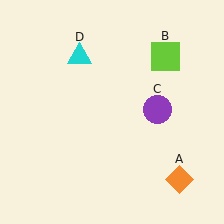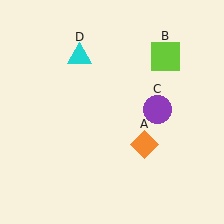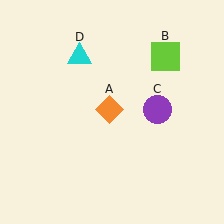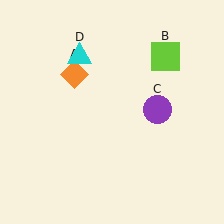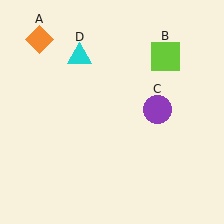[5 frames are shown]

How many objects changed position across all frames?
1 object changed position: orange diamond (object A).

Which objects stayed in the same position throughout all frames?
Lime square (object B) and purple circle (object C) and cyan triangle (object D) remained stationary.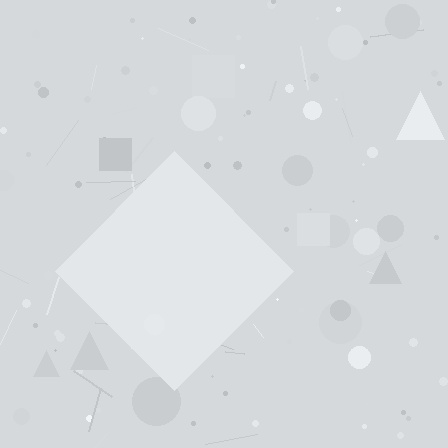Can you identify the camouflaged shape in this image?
The camouflaged shape is a diamond.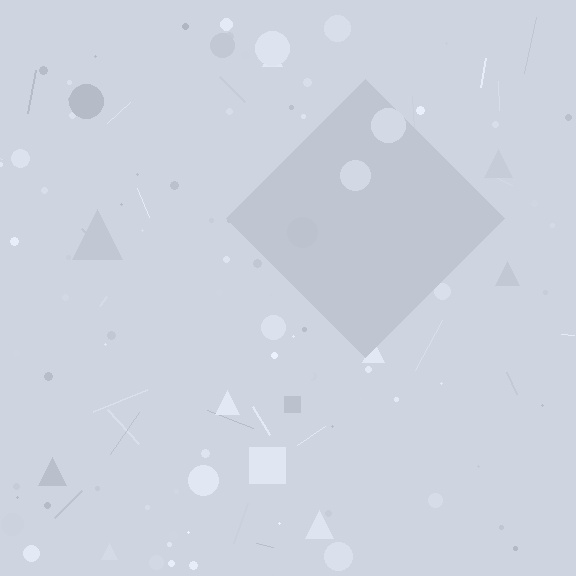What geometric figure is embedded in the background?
A diamond is embedded in the background.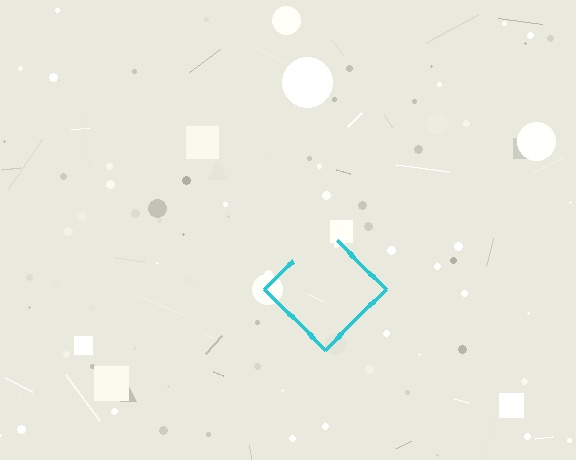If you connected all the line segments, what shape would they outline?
They would outline a diamond.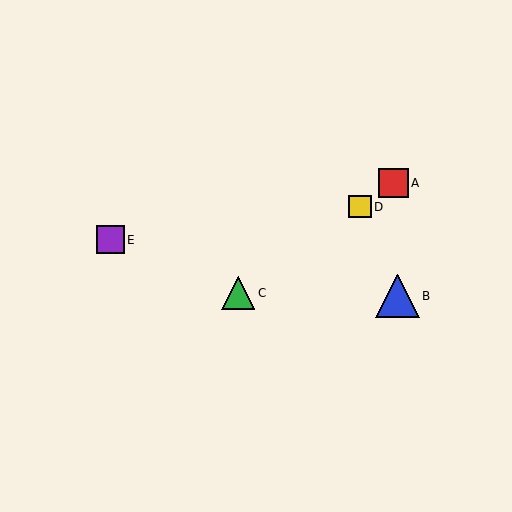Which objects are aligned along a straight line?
Objects A, C, D are aligned along a straight line.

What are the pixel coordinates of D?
Object D is at (360, 207).